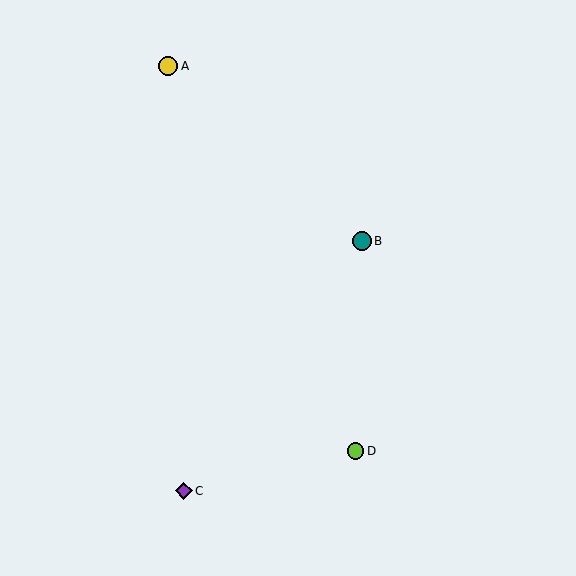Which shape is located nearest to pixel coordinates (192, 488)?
The purple diamond (labeled C) at (184, 491) is nearest to that location.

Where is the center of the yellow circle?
The center of the yellow circle is at (168, 66).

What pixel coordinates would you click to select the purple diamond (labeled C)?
Click at (184, 491) to select the purple diamond C.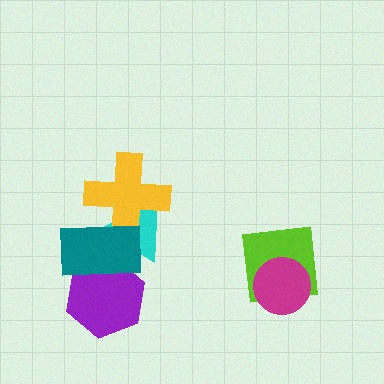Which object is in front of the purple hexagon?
The teal rectangle is in front of the purple hexagon.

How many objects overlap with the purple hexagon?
1 object overlaps with the purple hexagon.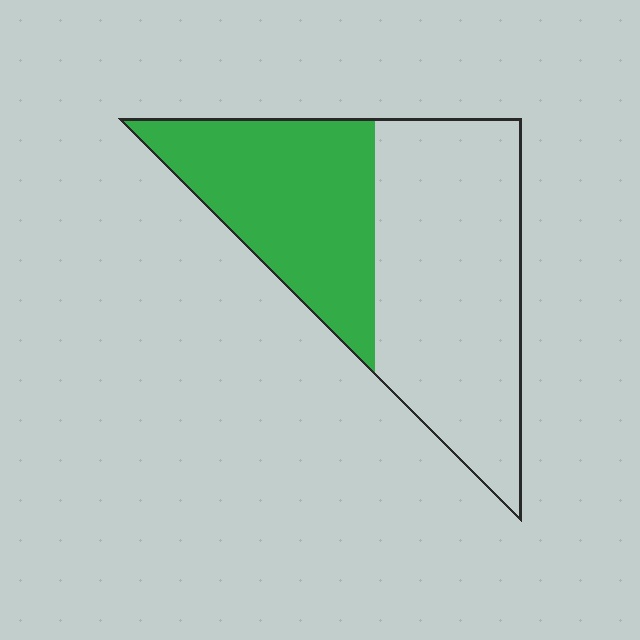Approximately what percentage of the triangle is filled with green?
Approximately 40%.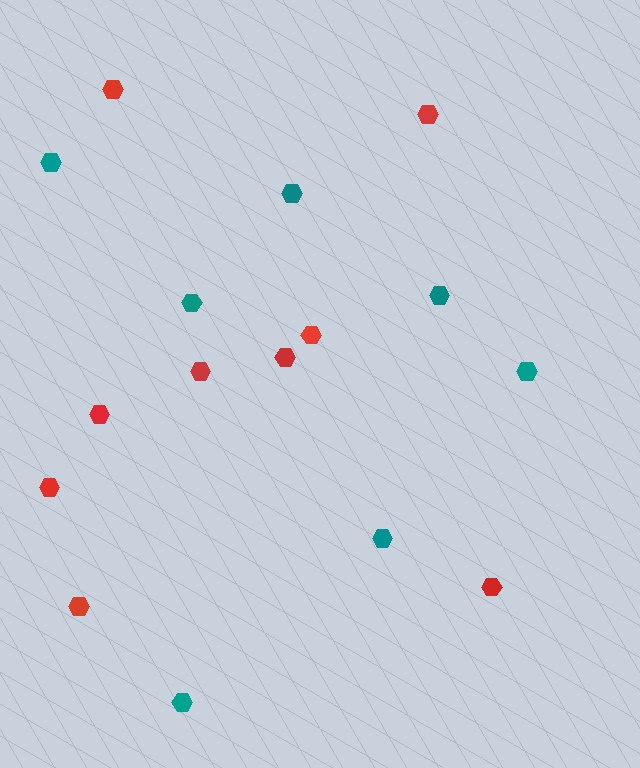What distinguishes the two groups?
There are 2 groups: one group of teal hexagons (7) and one group of red hexagons (9).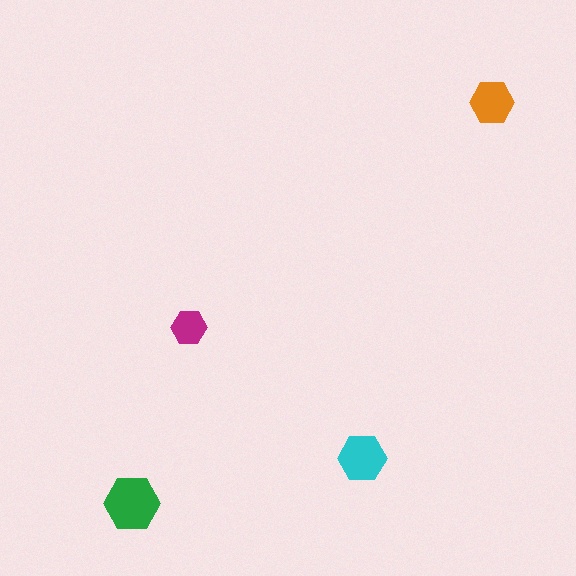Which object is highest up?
The orange hexagon is topmost.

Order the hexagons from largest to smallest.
the green one, the cyan one, the orange one, the magenta one.